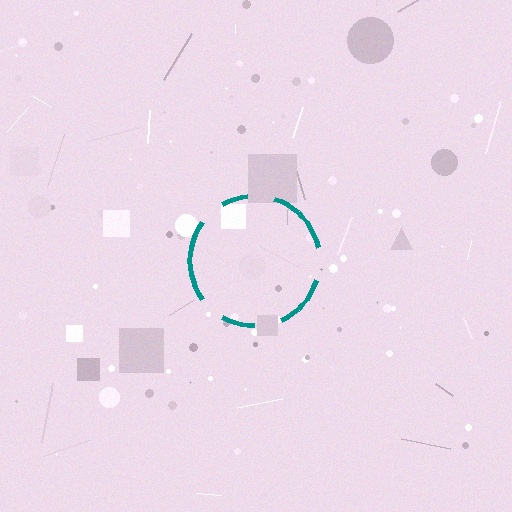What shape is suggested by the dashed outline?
The dashed outline suggests a circle.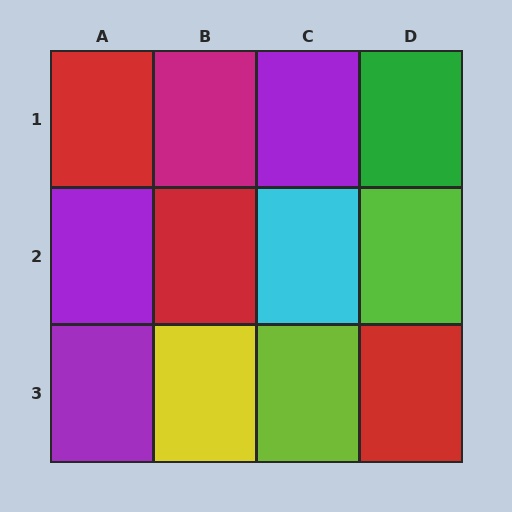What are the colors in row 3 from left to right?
Purple, yellow, lime, red.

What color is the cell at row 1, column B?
Magenta.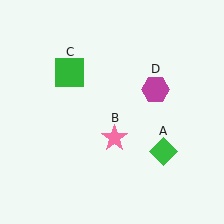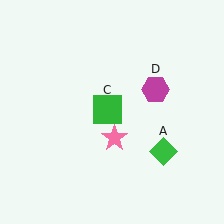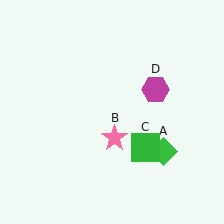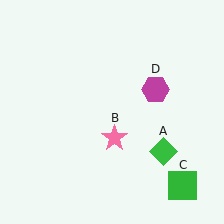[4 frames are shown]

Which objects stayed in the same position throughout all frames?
Green diamond (object A) and pink star (object B) and magenta hexagon (object D) remained stationary.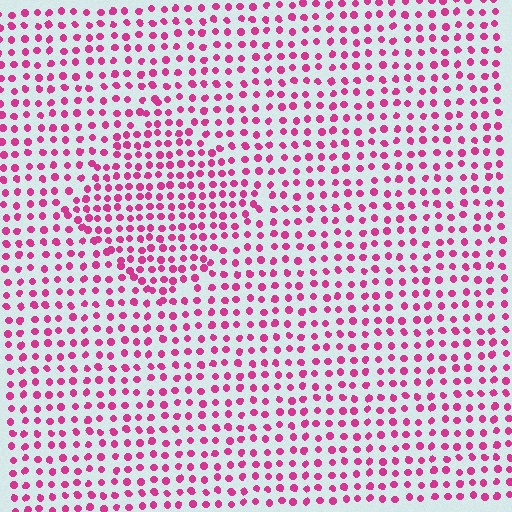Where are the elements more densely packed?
The elements are more densely packed inside the diamond boundary.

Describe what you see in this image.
The image contains small magenta elements arranged at two different densities. A diamond-shaped region is visible where the elements are more densely packed than the surrounding area.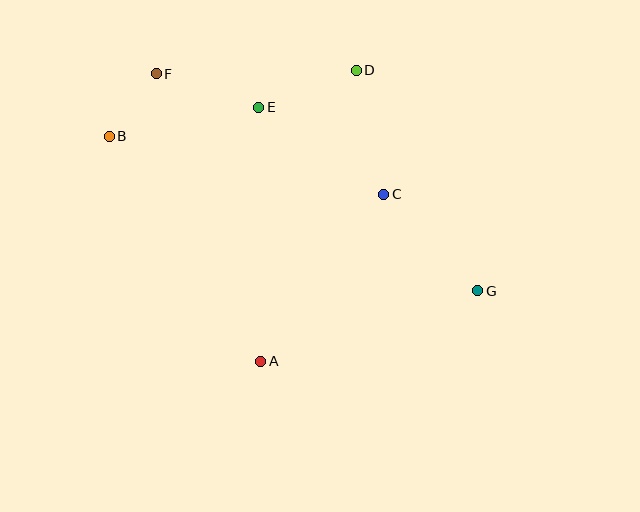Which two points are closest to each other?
Points B and F are closest to each other.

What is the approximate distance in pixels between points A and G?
The distance between A and G is approximately 228 pixels.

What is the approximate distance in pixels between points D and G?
The distance between D and G is approximately 252 pixels.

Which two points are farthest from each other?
Points B and G are farthest from each other.